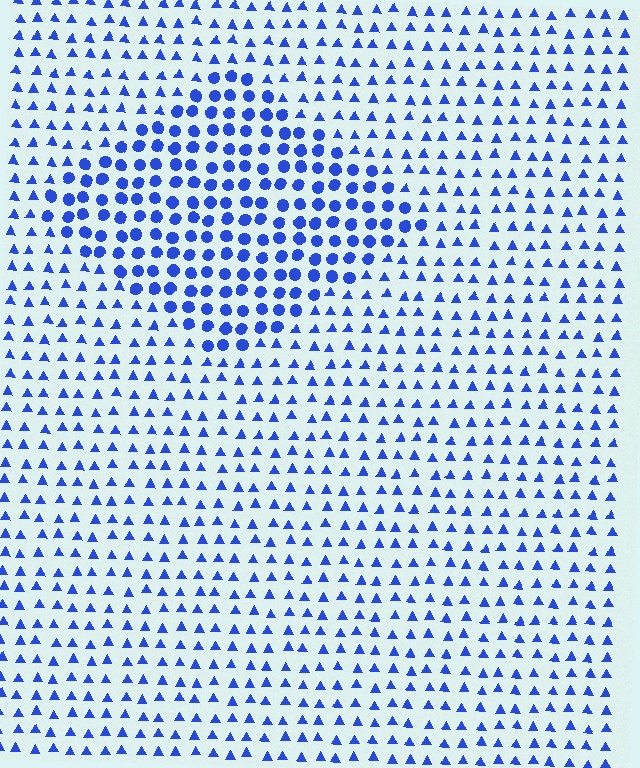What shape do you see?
I see a diamond.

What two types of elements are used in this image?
The image uses circles inside the diamond region and triangles outside it.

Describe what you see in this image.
The image is filled with small blue elements arranged in a uniform grid. A diamond-shaped region contains circles, while the surrounding area contains triangles. The boundary is defined purely by the change in element shape.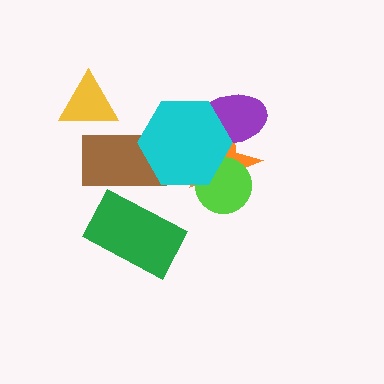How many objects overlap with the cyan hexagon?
4 objects overlap with the cyan hexagon.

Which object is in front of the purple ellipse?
The cyan hexagon is in front of the purple ellipse.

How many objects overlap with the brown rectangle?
3 objects overlap with the brown rectangle.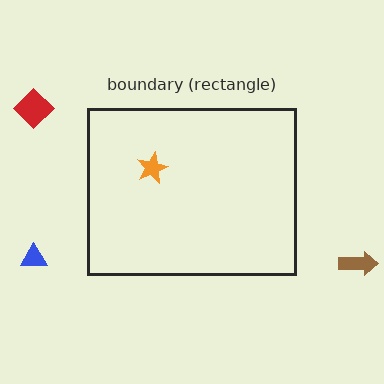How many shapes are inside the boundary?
1 inside, 3 outside.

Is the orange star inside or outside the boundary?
Inside.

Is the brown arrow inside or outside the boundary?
Outside.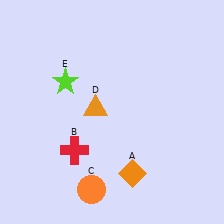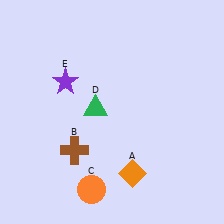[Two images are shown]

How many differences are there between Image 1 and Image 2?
There are 3 differences between the two images.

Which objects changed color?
B changed from red to brown. D changed from orange to green. E changed from lime to purple.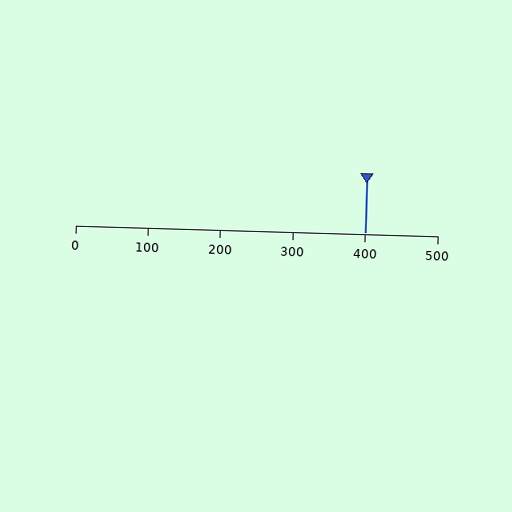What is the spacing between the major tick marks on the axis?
The major ticks are spaced 100 apart.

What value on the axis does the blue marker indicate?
The marker indicates approximately 400.